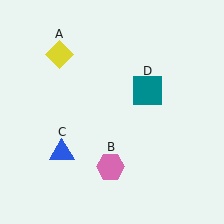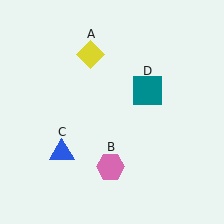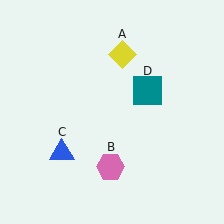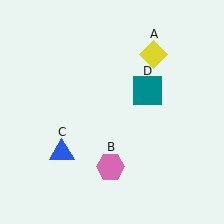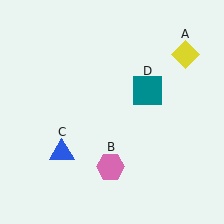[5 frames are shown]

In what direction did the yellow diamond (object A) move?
The yellow diamond (object A) moved right.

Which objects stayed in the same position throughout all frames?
Pink hexagon (object B) and blue triangle (object C) and teal square (object D) remained stationary.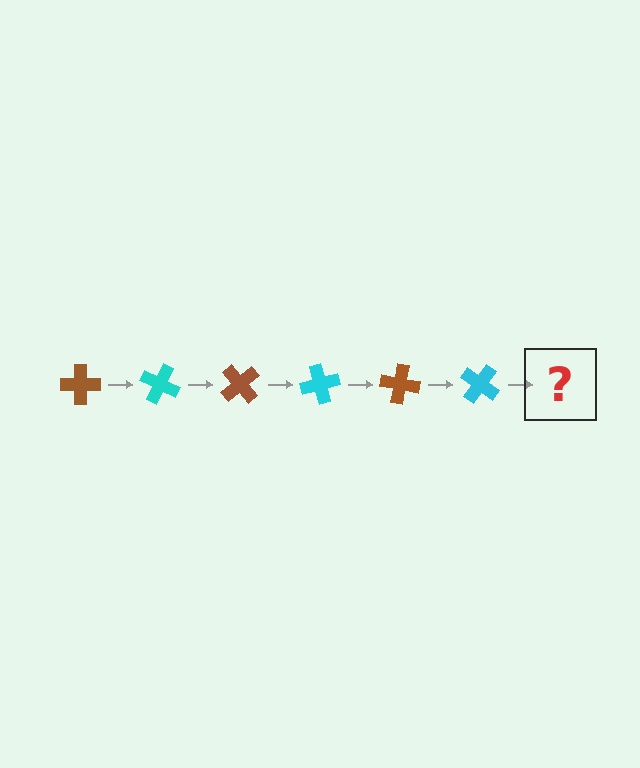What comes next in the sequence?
The next element should be a brown cross, rotated 150 degrees from the start.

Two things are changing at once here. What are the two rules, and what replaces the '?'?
The two rules are that it rotates 25 degrees each step and the color cycles through brown and cyan. The '?' should be a brown cross, rotated 150 degrees from the start.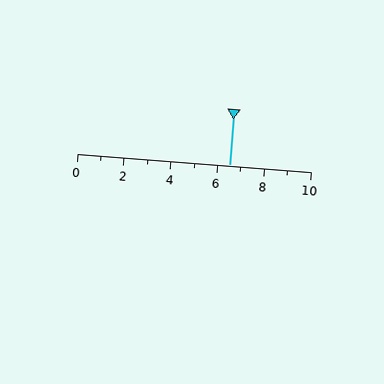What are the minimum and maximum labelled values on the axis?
The axis runs from 0 to 10.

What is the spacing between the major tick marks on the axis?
The major ticks are spaced 2 apart.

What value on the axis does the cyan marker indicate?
The marker indicates approximately 6.5.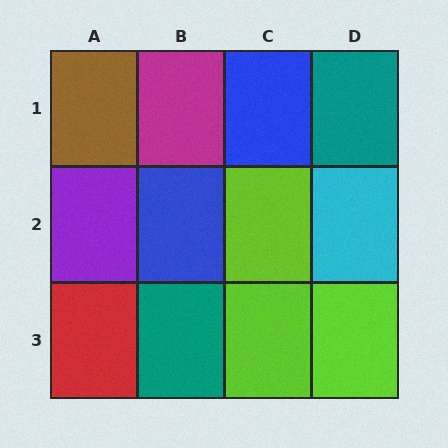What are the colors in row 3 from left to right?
Red, teal, lime, lime.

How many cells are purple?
1 cell is purple.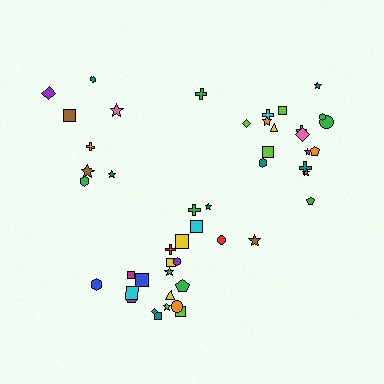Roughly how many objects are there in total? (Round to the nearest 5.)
Roughly 50 objects in total.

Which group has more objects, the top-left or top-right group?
The top-right group.